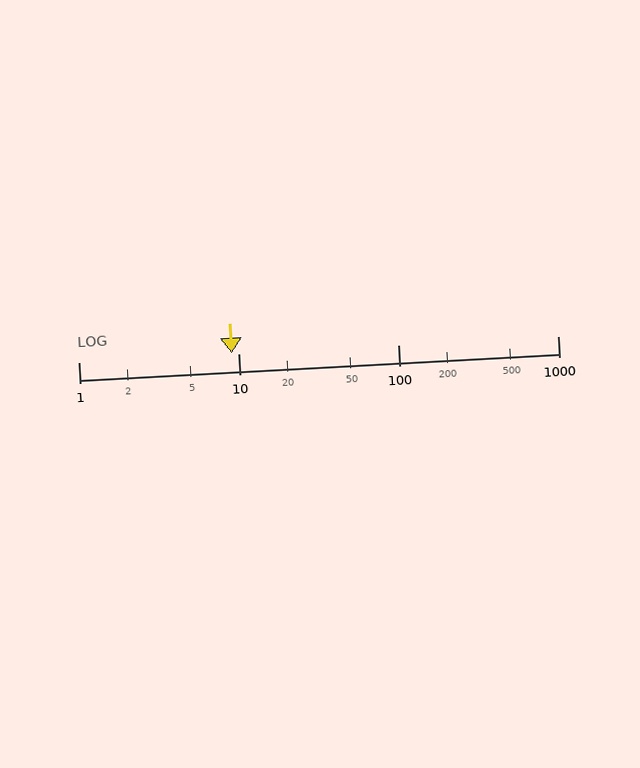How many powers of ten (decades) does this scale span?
The scale spans 3 decades, from 1 to 1000.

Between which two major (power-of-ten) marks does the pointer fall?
The pointer is between 1 and 10.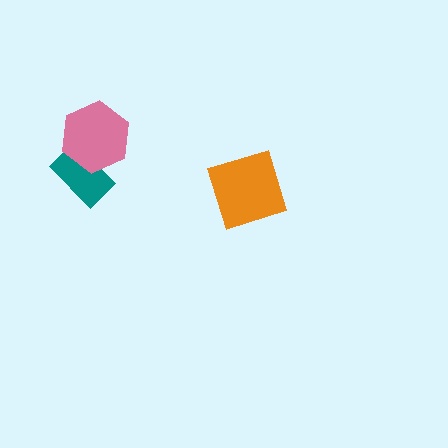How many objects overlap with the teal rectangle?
1 object overlaps with the teal rectangle.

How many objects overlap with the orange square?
0 objects overlap with the orange square.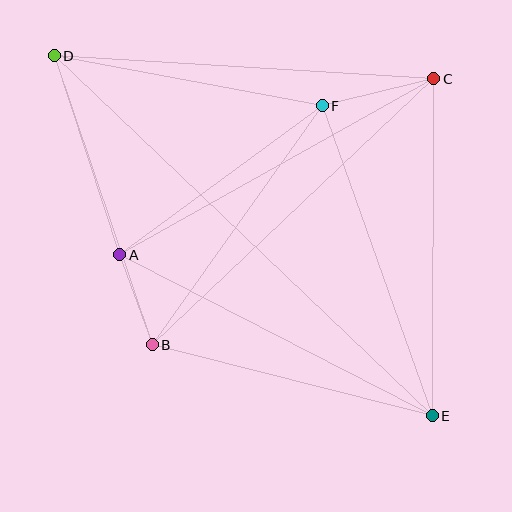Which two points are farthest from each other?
Points D and E are farthest from each other.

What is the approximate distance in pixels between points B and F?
The distance between B and F is approximately 293 pixels.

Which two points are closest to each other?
Points A and B are closest to each other.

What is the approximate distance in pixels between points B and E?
The distance between B and E is approximately 289 pixels.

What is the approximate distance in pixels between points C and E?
The distance between C and E is approximately 337 pixels.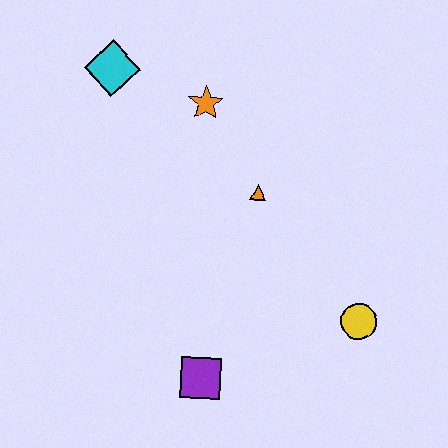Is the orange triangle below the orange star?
Yes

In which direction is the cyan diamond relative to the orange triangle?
The cyan diamond is to the left of the orange triangle.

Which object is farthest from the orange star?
The purple square is farthest from the orange star.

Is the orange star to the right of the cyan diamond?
Yes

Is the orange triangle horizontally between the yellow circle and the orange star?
Yes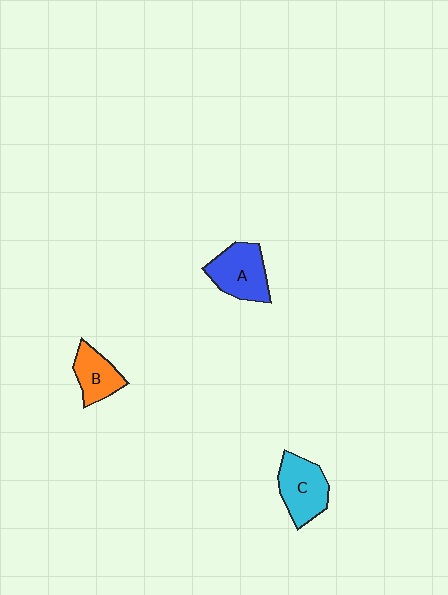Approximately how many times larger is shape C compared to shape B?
Approximately 1.4 times.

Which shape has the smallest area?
Shape B (orange).